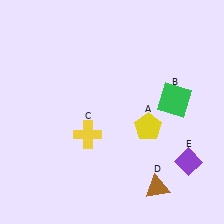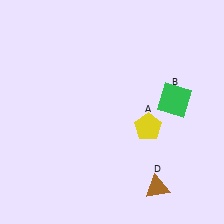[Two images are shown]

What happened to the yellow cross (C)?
The yellow cross (C) was removed in Image 2. It was in the bottom-left area of Image 1.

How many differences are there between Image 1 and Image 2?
There are 2 differences between the two images.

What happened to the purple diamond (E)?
The purple diamond (E) was removed in Image 2. It was in the bottom-right area of Image 1.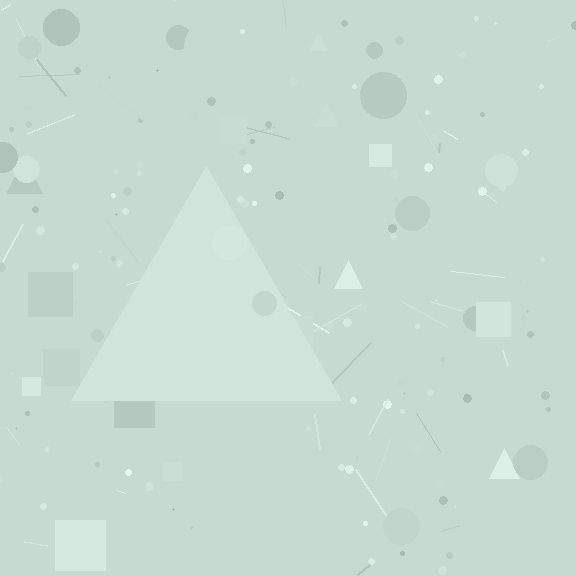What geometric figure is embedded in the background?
A triangle is embedded in the background.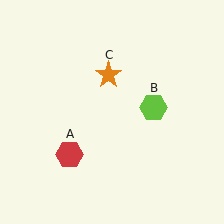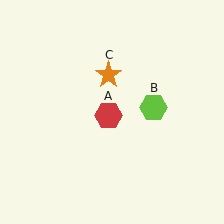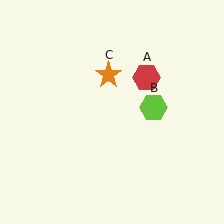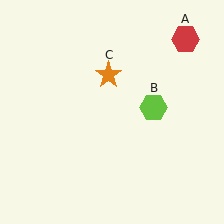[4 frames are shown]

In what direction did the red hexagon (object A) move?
The red hexagon (object A) moved up and to the right.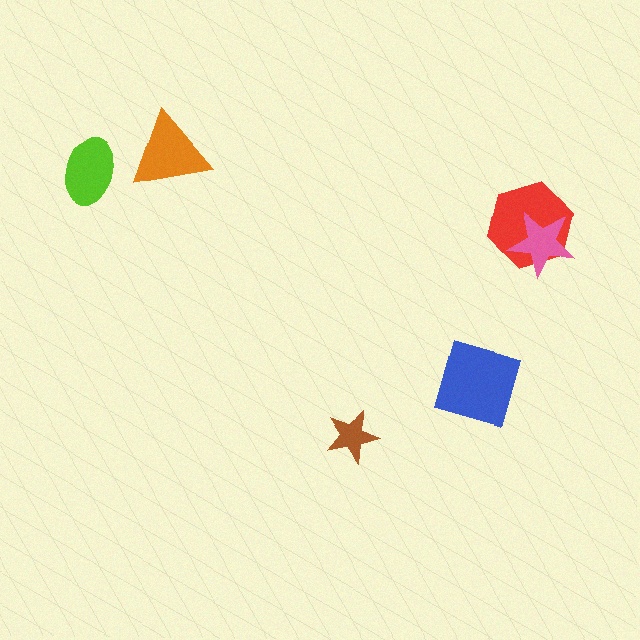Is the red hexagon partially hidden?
Yes, it is partially covered by another shape.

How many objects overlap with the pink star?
1 object overlaps with the pink star.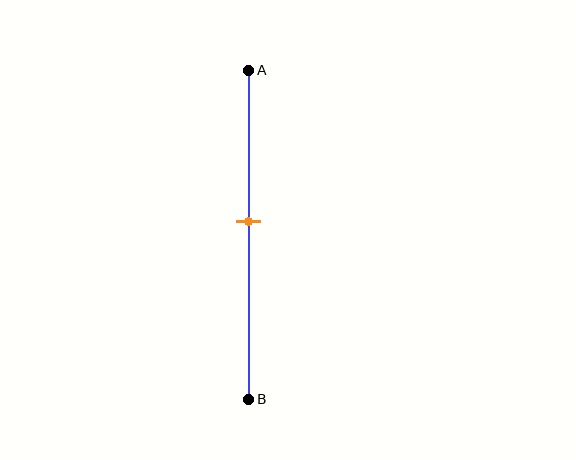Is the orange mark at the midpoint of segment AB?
No, the mark is at about 45% from A, not at the 50% midpoint.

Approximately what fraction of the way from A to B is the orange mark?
The orange mark is approximately 45% of the way from A to B.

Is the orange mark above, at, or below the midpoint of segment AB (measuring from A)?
The orange mark is above the midpoint of segment AB.